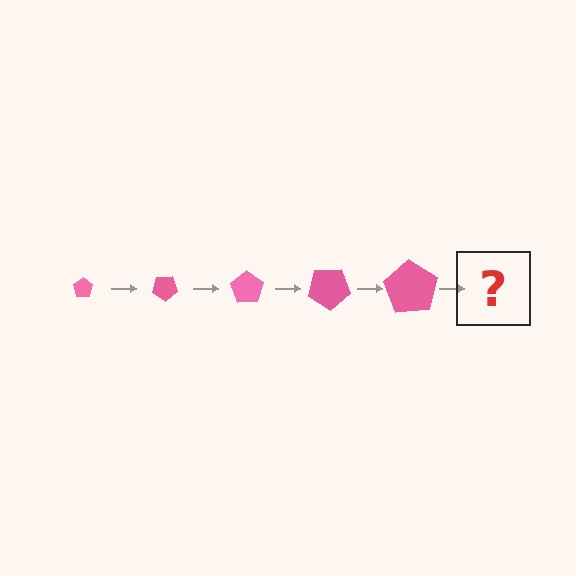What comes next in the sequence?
The next element should be a pentagon, larger than the previous one and rotated 175 degrees from the start.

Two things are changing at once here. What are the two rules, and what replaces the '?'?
The two rules are that the pentagon grows larger each step and it rotates 35 degrees each step. The '?' should be a pentagon, larger than the previous one and rotated 175 degrees from the start.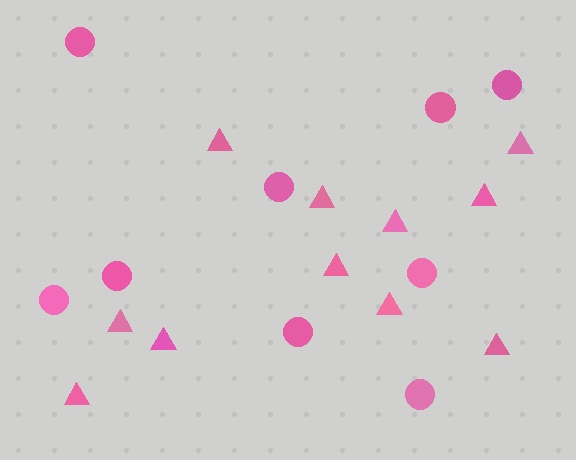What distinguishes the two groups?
There are 2 groups: one group of triangles (11) and one group of circles (9).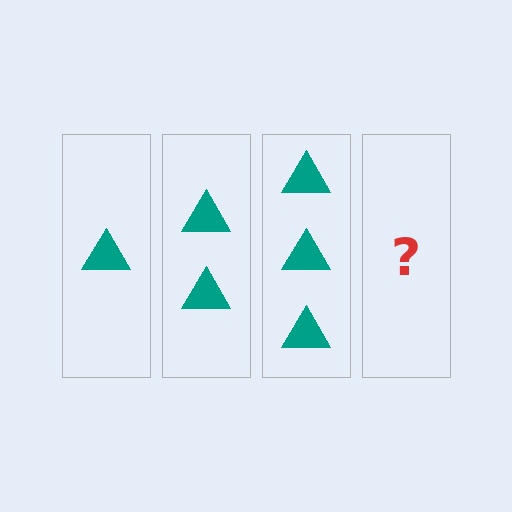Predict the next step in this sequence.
The next step is 4 triangles.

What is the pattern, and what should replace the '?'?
The pattern is that each step adds one more triangle. The '?' should be 4 triangles.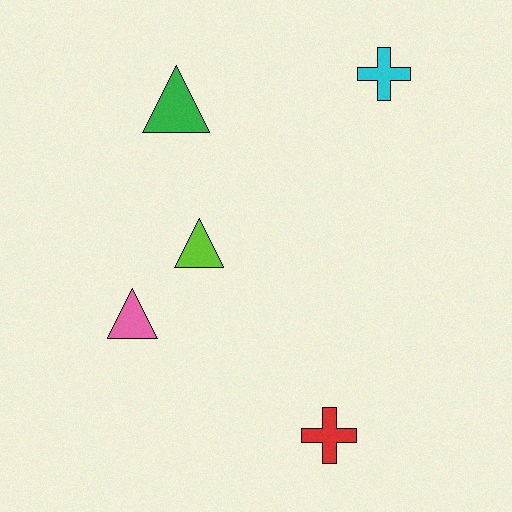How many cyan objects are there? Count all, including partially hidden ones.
There is 1 cyan object.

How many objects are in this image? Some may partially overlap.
There are 5 objects.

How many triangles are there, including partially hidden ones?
There are 3 triangles.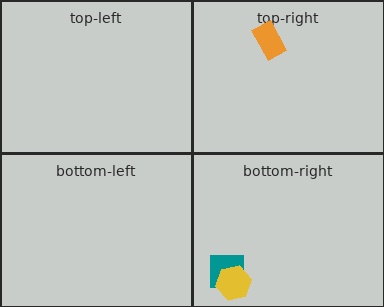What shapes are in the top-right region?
The orange rectangle.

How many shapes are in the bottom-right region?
2.